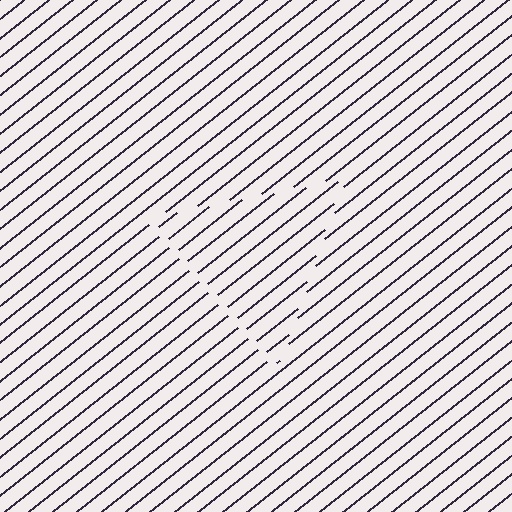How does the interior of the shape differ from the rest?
The interior of the shape contains the same grating, shifted by half a period — the contour is defined by the phase discontinuity where line-ends from the inner and outer gratings abut.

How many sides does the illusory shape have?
3 sides — the line-ends trace a triangle.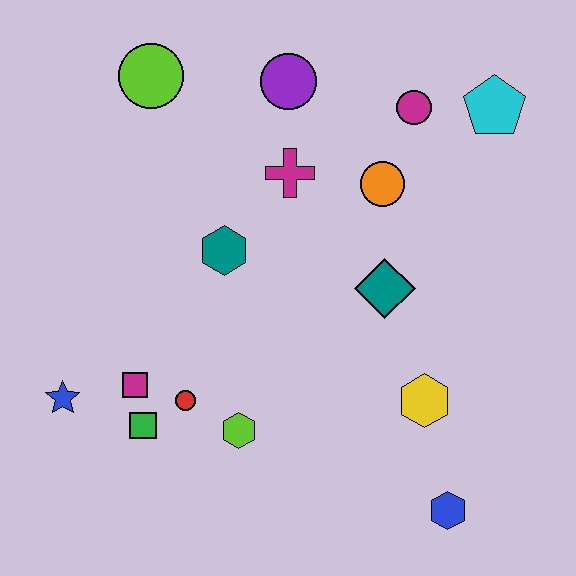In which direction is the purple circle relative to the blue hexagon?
The purple circle is above the blue hexagon.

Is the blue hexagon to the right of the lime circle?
Yes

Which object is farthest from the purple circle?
The blue hexagon is farthest from the purple circle.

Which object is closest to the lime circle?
The purple circle is closest to the lime circle.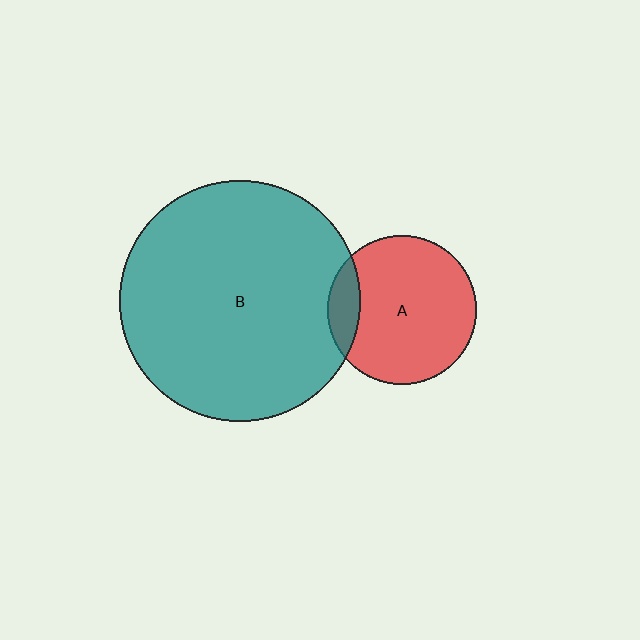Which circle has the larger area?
Circle B (teal).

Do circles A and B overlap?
Yes.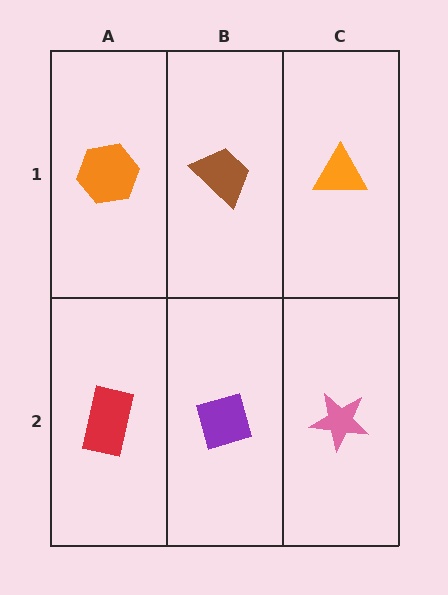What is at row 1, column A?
An orange hexagon.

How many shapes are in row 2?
3 shapes.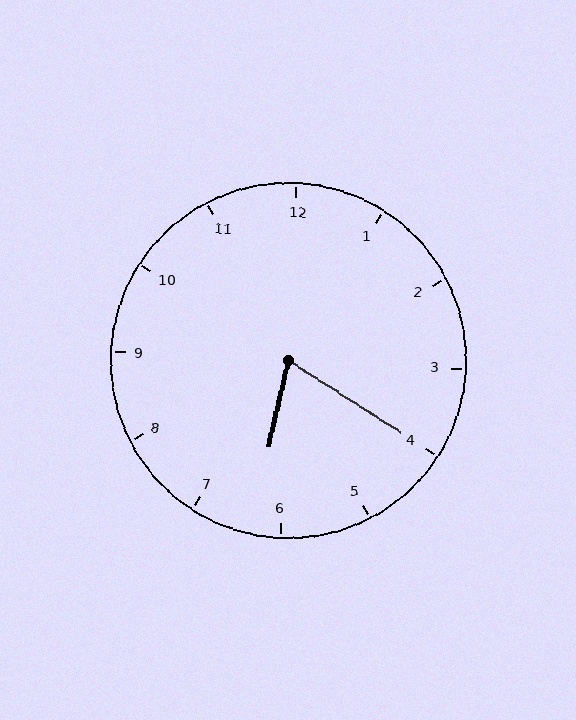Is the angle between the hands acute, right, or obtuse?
It is acute.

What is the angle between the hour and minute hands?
Approximately 70 degrees.